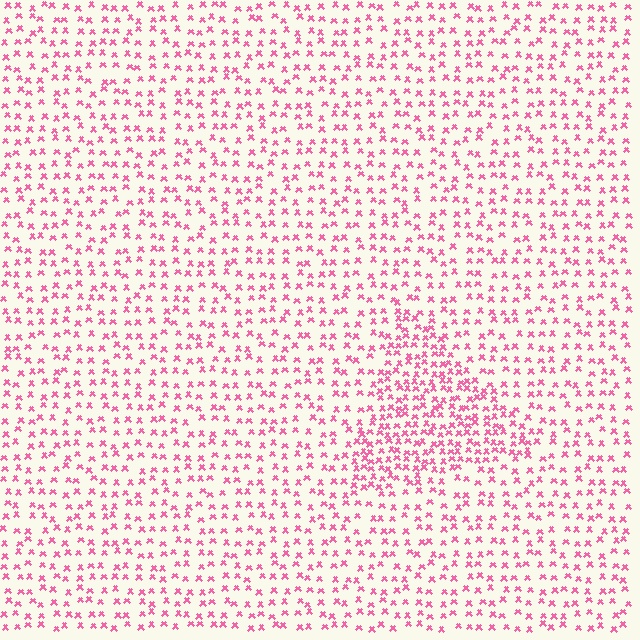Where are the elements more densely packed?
The elements are more densely packed inside the triangle boundary.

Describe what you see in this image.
The image contains small pink elements arranged at two different densities. A triangle-shaped region is visible where the elements are more densely packed than the surrounding area.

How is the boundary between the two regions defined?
The boundary is defined by a change in element density (approximately 1.9x ratio). All elements are the same color, size, and shape.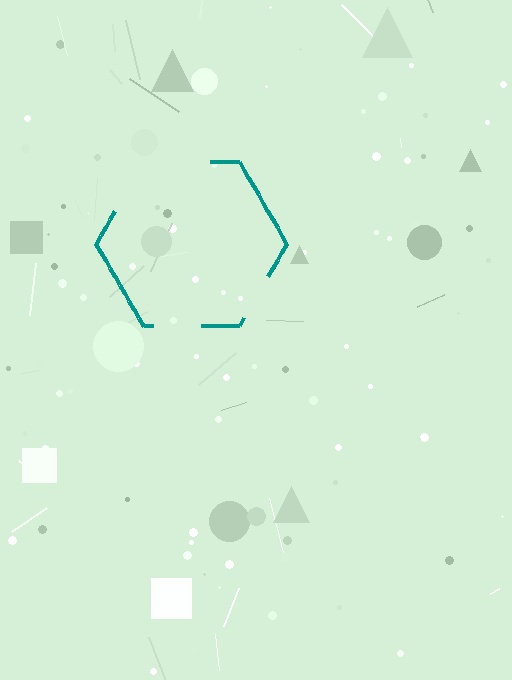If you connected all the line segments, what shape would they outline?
They would outline a hexagon.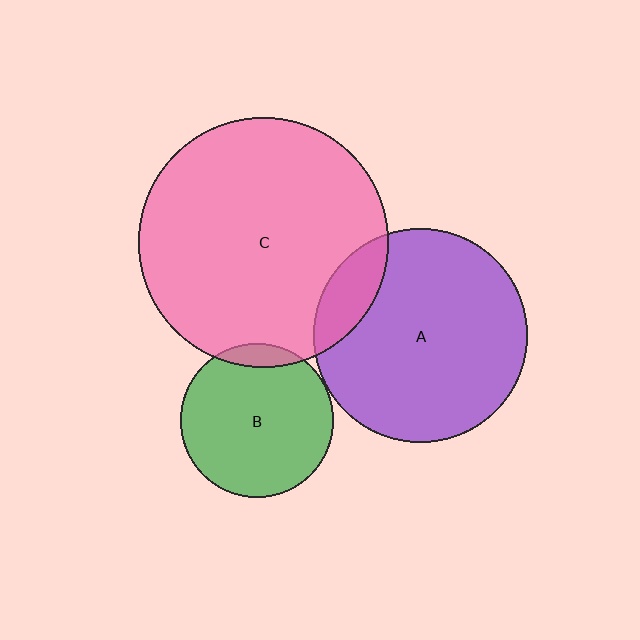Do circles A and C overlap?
Yes.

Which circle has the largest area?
Circle C (pink).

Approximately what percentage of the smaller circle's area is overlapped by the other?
Approximately 15%.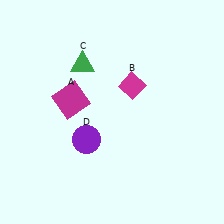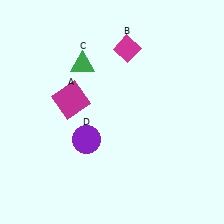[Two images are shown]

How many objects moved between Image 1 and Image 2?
1 object moved between the two images.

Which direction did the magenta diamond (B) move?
The magenta diamond (B) moved up.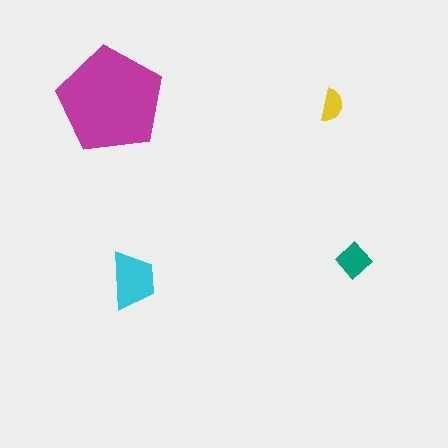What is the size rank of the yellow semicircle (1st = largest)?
4th.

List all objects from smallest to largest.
The yellow semicircle, the teal diamond, the cyan trapezoid, the magenta pentagon.